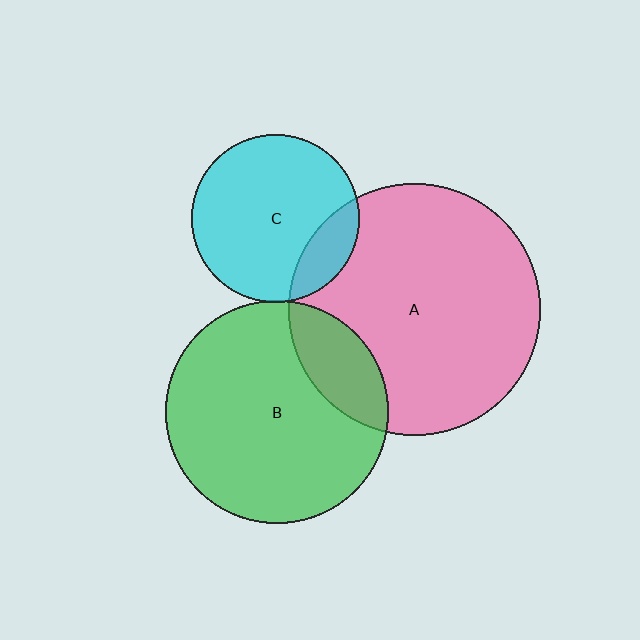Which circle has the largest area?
Circle A (pink).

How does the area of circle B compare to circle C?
Approximately 1.7 times.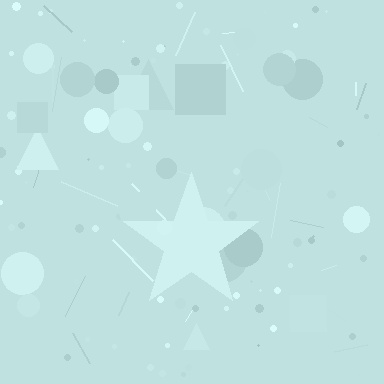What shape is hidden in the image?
A star is hidden in the image.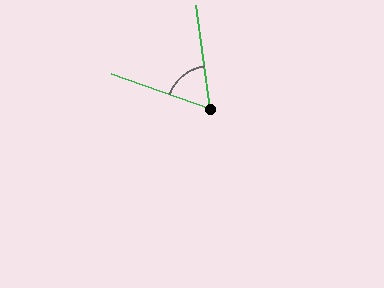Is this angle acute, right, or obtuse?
It is acute.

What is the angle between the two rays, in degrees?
Approximately 63 degrees.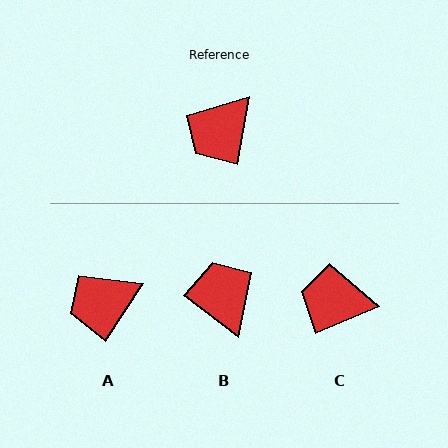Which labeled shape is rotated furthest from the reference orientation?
B, about 117 degrees away.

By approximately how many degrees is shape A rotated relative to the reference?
Approximately 24 degrees clockwise.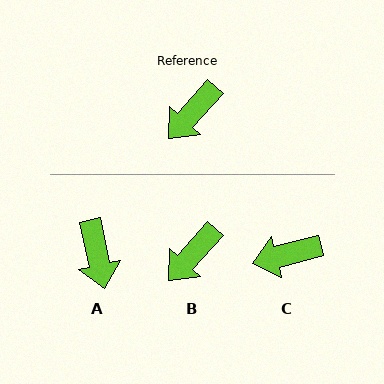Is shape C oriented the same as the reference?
No, it is off by about 33 degrees.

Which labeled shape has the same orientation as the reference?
B.